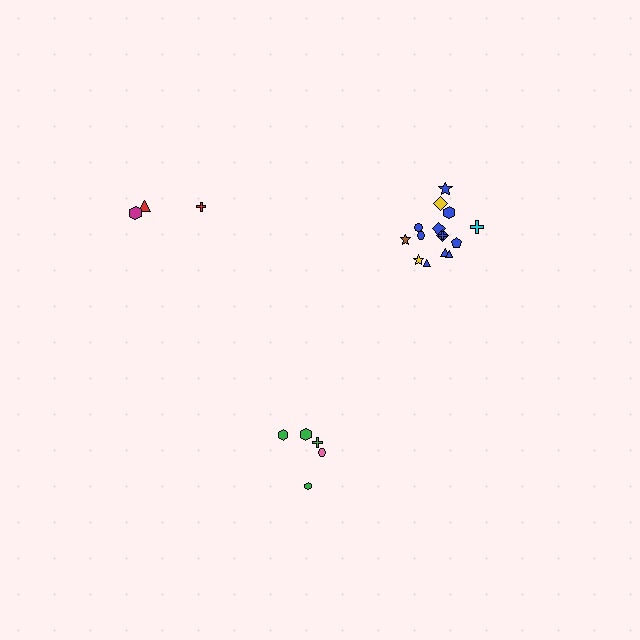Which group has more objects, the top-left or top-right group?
The top-right group.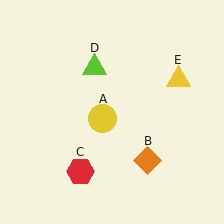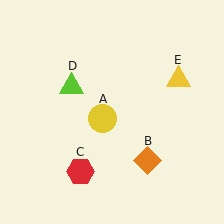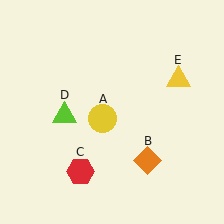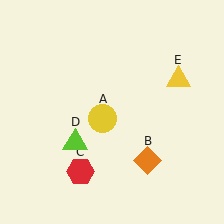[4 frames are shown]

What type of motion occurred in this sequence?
The lime triangle (object D) rotated counterclockwise around the center of the scene.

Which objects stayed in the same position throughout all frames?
Yellow circle (object A) and orange diamond (object B) and red hexagon (object C) and yellow triangle (object E) remained stationary.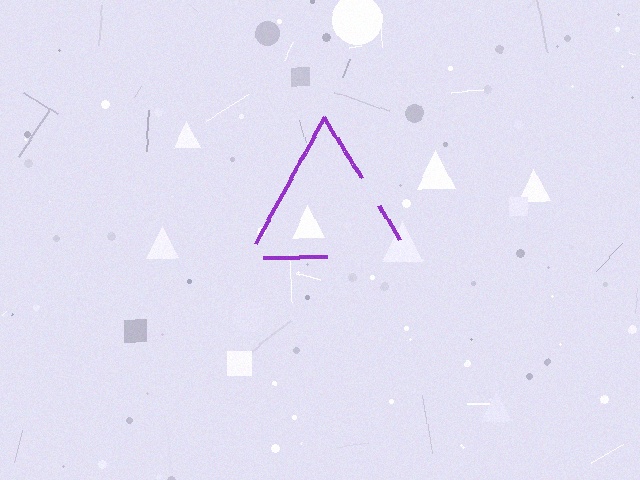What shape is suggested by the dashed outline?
The dashed outline suggests a triangle.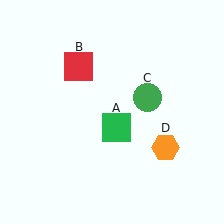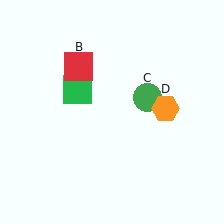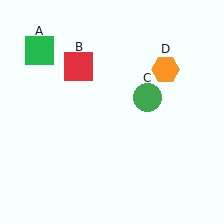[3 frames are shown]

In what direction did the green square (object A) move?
The green square (object A) moved up and to the left.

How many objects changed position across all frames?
2 objects changed position: green square (object A), orange hexagon (object D).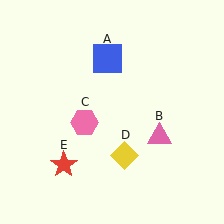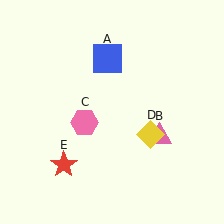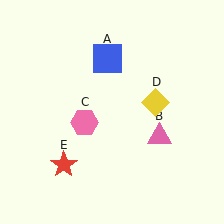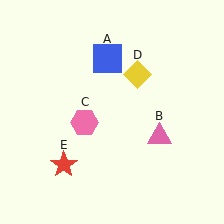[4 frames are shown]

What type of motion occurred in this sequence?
The yellow diamond (object D) rotated counterclockwise around the center of the scene.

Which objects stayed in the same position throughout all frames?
Blue square (object A) and pink triangle (object B) and pink hexagon (object C) and red star (object E) remained stationary.